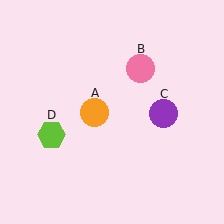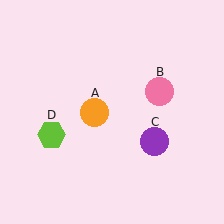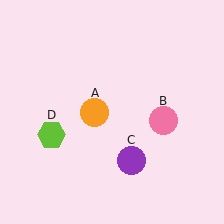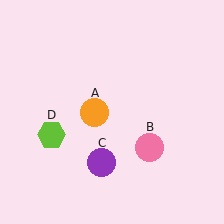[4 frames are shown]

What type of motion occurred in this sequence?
The pink circle (object B), purple circle (object C) rotated clockwise around the center of the scene.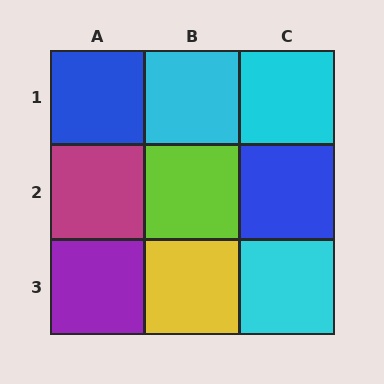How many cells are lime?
1 cell is lime.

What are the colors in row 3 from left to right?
Purple, yellow, cyan.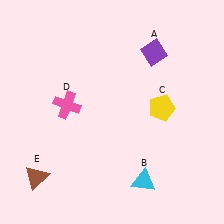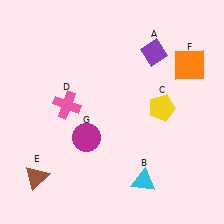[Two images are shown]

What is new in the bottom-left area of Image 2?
A magenta circle (G) was added in the bottom-left area of Image 2.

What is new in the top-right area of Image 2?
An orange square (F) was added in the top-right area of Image 2.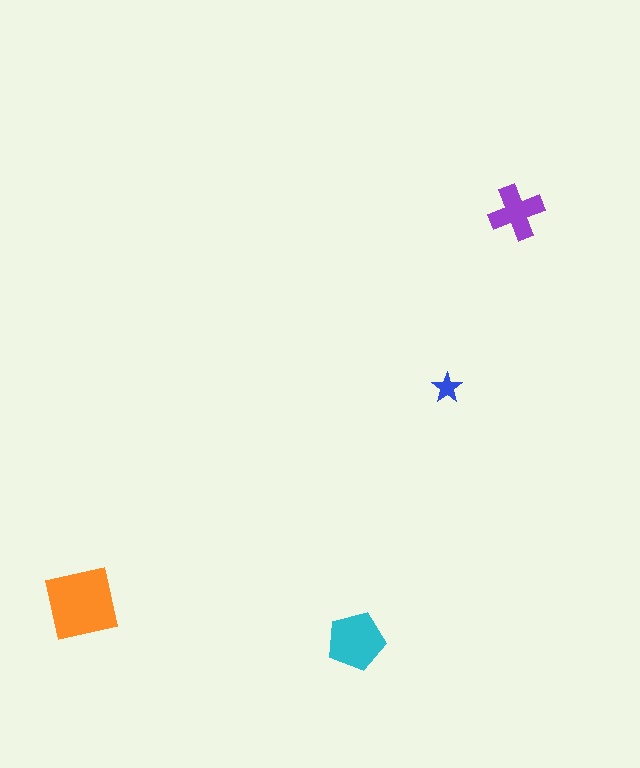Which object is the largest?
The orange square.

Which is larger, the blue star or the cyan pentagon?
The cyan pentagon.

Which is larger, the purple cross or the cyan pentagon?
The cyan pentagon.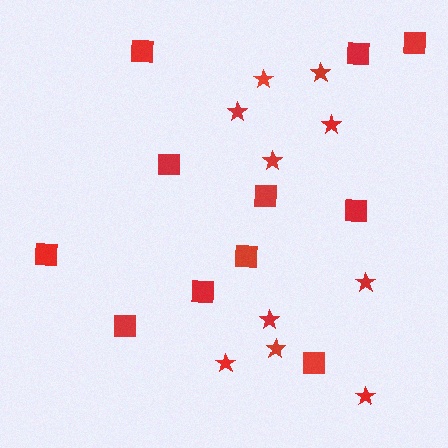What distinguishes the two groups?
There are 2 groups: one group of squares (11) and one group of stars (10).